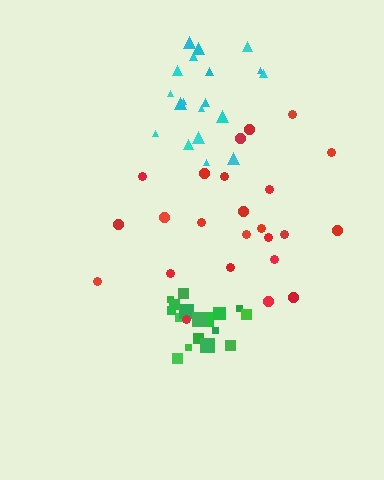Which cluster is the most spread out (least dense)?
Red.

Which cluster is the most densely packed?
Green.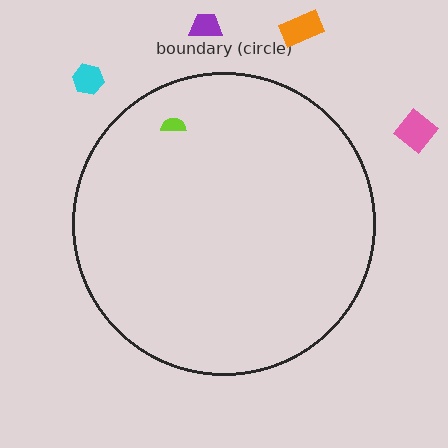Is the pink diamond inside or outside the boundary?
Outside.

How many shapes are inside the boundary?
1 inside, 4 outside.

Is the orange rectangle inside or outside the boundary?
Outside.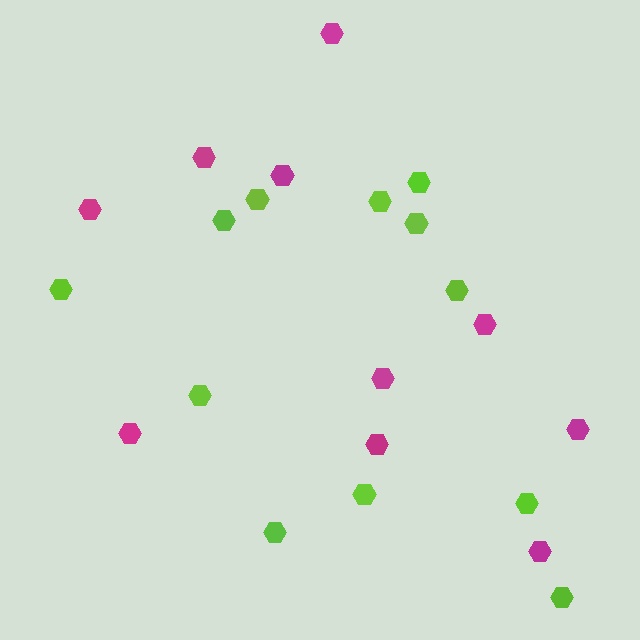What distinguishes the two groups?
There are 2 groups: one group of magenta hexagons (10) and one group of lime hexagons (12).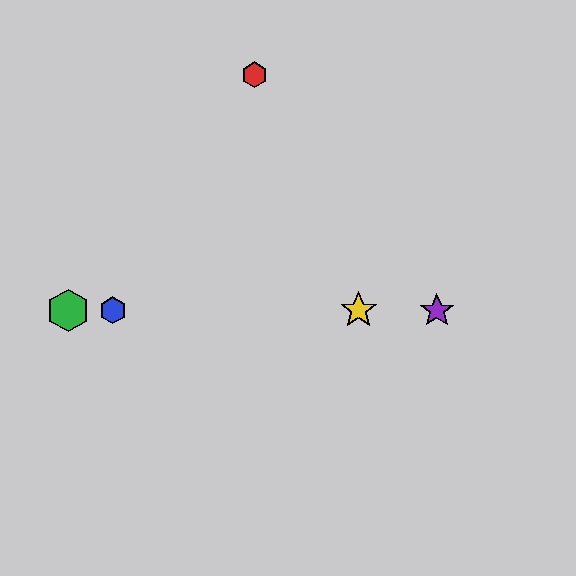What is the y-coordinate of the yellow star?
The yellow star is at y≈310.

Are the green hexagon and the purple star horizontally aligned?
Yes, both are at y≈310.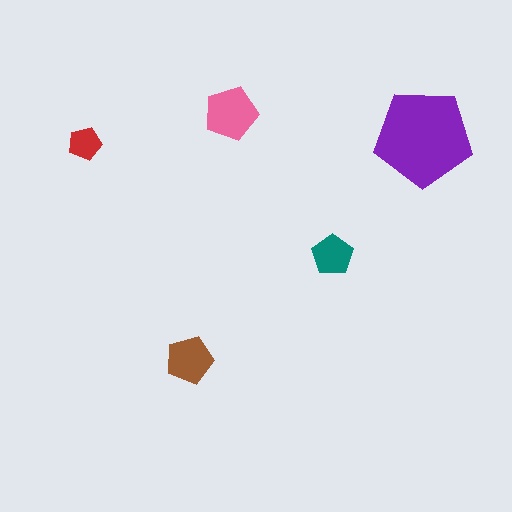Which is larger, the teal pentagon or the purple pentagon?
The purple one.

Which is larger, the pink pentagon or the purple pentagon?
The purple one.